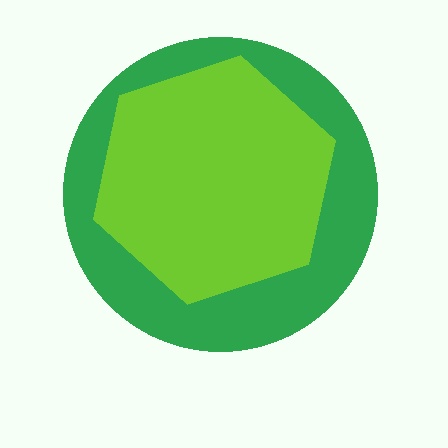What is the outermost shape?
The green circle.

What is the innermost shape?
The lime hexagon.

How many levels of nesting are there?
2.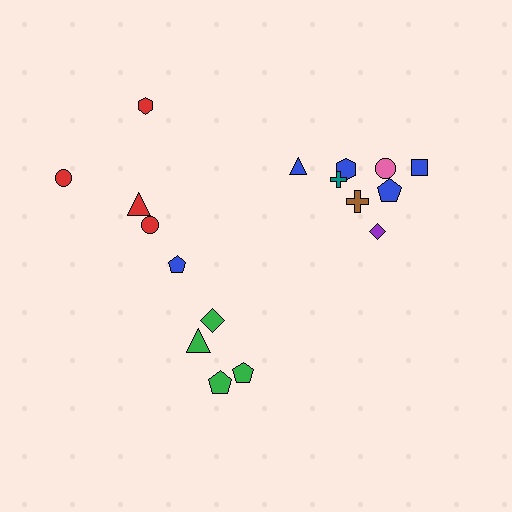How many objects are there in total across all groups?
There are 17 objects.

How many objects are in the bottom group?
There are 5 objects.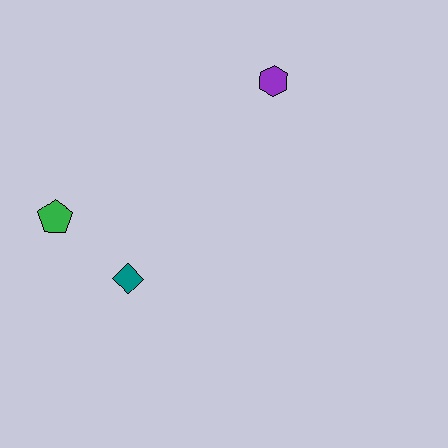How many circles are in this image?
There are no circles.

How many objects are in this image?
There are 3 objects.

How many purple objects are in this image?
There is 1 purple object.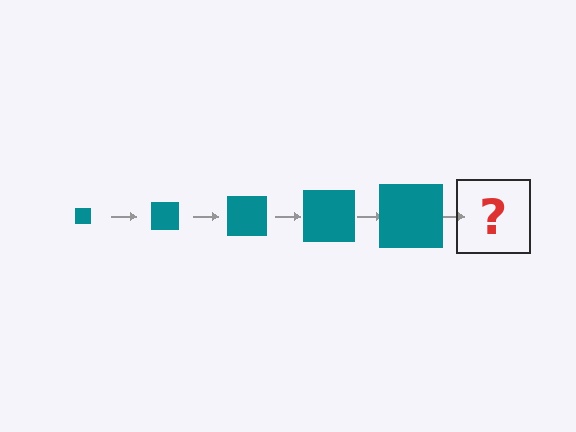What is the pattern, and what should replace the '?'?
The pattern is that the square gets progressively larger each step. The '?' should be a teal square, larger than the previous one.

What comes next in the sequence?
The next element should be a teal square, larger than the previous one.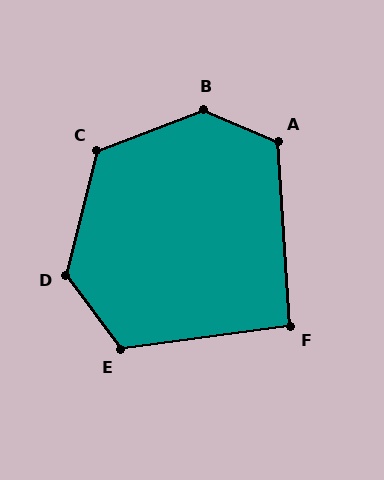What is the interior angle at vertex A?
Approximately 117 degrees (obtuse).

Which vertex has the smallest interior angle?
F, at approximately 94 degrees.